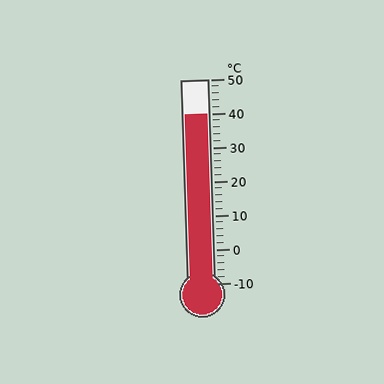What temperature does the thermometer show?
The thermometer shows approximately 40°C.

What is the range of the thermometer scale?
The thermometer scale ranges from -10°C to 50°C.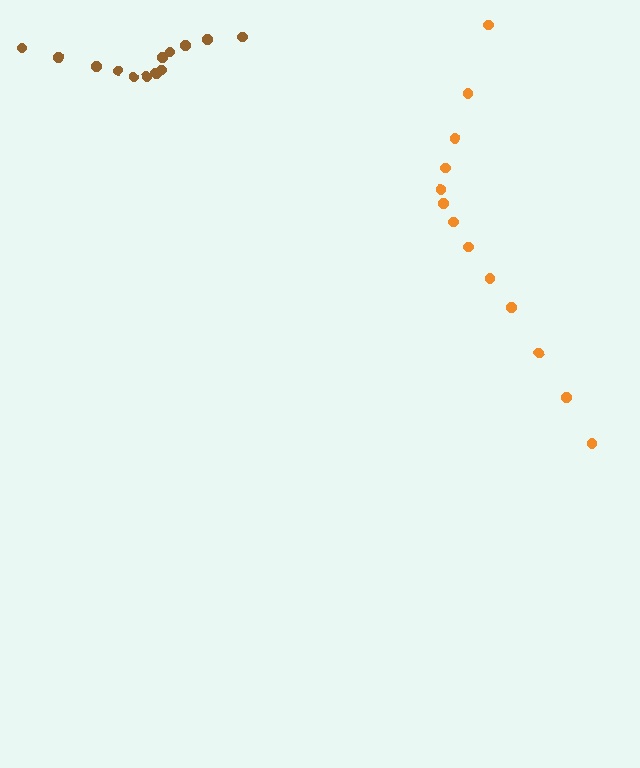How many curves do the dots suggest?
There are 2 distinct paths.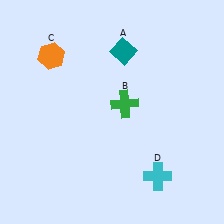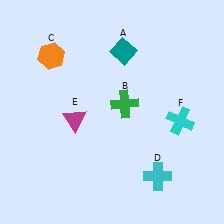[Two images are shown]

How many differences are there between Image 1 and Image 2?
There are 2 differences between the two images.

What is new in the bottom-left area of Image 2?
A magenta triangle (E) was added in the bottom-left area of Image 2.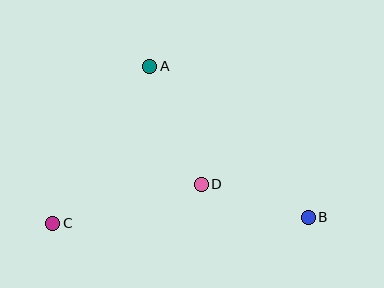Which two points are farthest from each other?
Points B and C are farthest from each other.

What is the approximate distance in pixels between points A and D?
The distance between A and D is approximately 129 pixels.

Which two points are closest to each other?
Points B and D are closest to each other.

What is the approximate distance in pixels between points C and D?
The distance between C and D is approximately 154 pixels.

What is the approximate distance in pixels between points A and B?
The distance between A and B is approximately 219 pixels.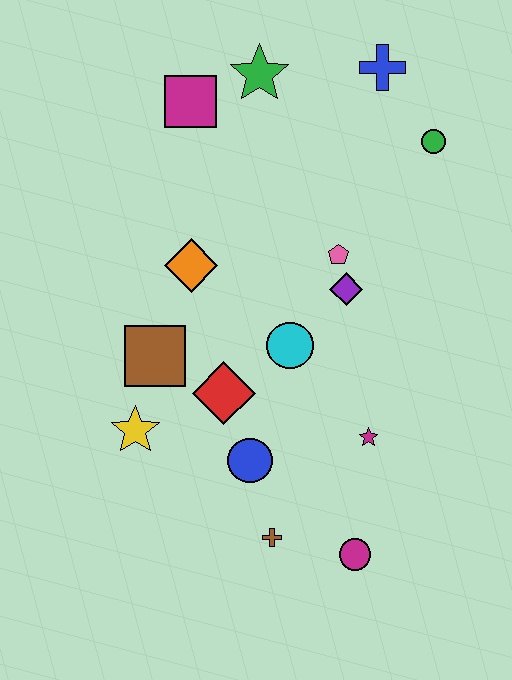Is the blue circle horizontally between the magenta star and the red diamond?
Yes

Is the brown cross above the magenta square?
No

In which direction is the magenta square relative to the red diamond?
The magenta square is above the red diamond.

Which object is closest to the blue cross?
The green circle is closest to the blue cross.